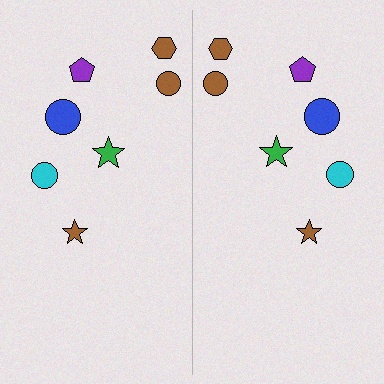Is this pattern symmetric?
Yes, this pattern has bilateral (reflection) symmetry.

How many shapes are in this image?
There are 14 shapes in this image.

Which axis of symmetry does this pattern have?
The pattern has a vertical axis of symmetry running through the center of the image.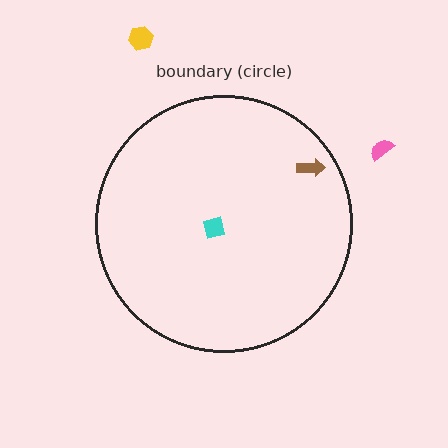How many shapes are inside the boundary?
2 inside, 2 outside.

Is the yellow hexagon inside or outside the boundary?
Outside.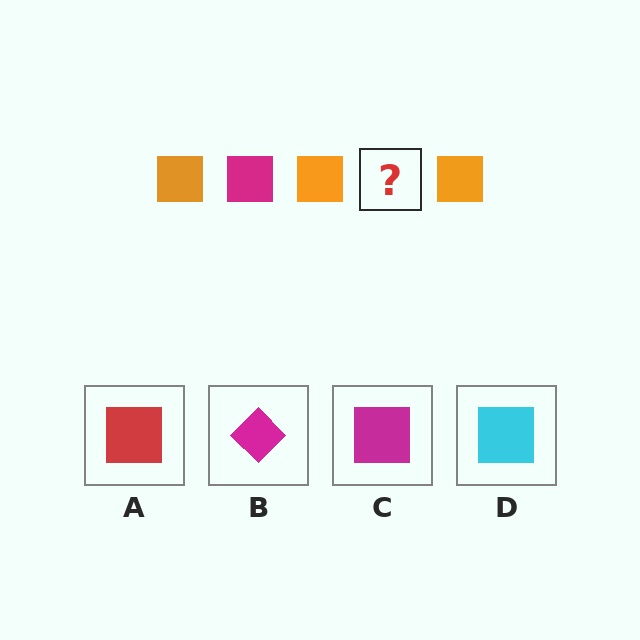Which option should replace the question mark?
Option C.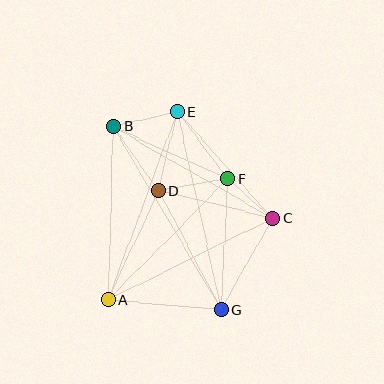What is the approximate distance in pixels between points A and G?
The distance between A and G is approximately 113 pixels.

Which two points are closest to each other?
Points C and F are closest to each other.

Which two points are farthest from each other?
Points B and G are farthest from each other.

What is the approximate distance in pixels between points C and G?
The distance between C and G is approximately 105 pixels.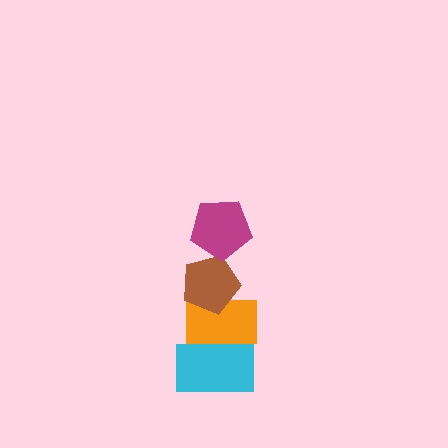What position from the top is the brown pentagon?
The brown pentagon is 2nd from the top.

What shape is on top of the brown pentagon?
The magenta pentagon is on top of the brown pentagon.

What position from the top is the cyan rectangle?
The cyan rectangle is 4th from the top.